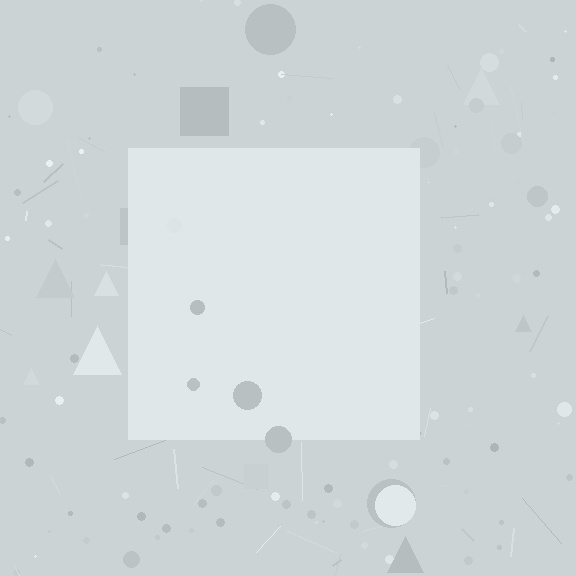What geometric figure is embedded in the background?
A square is embedded in the background.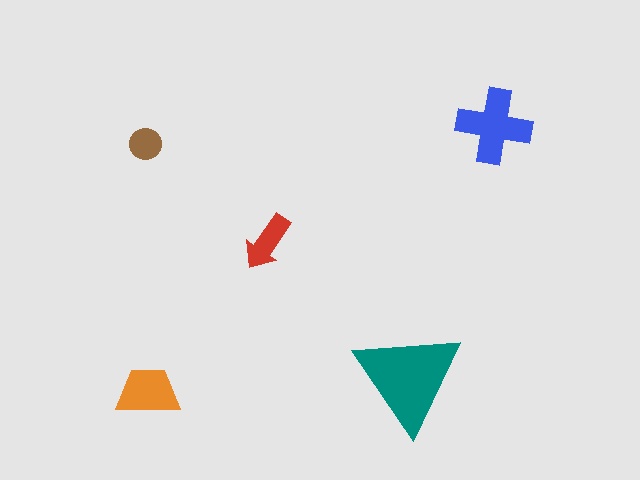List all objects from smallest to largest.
The brown circle, the red arrow, the orange trapezoid, the blue cross, the teal triangle.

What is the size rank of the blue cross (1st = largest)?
2nd.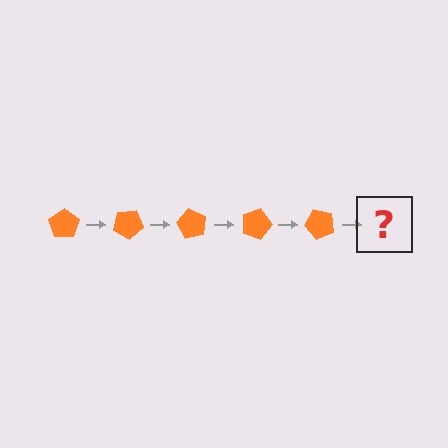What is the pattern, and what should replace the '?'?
The pattern is that the pentagon rotates 30 degrees each step. The '?' should be an orange pentagon rotated 150 degrees.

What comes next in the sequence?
The next element should be an orange pentagon rotated 150 degrees.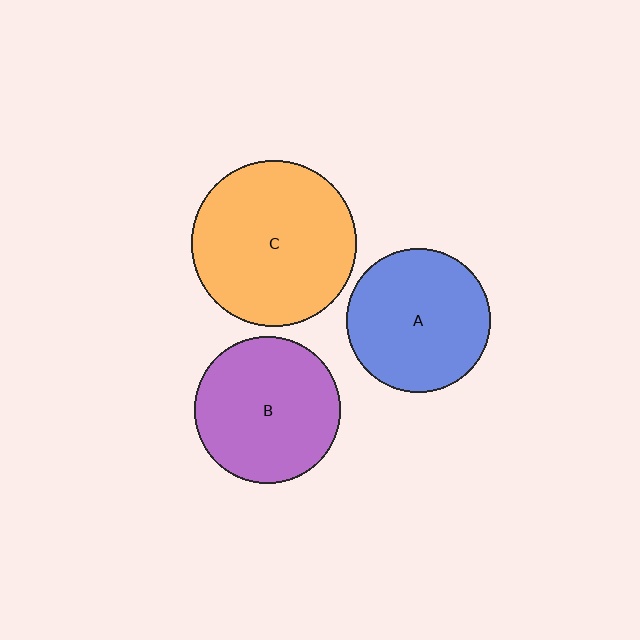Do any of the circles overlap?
No, none of the circles overlap.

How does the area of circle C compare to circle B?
Approximately 1.3 times.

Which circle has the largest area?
Circle C (orange).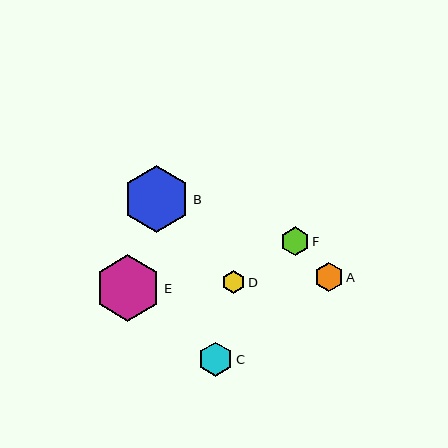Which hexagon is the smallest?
Hexagon D is the smallest with a size of approximately 23 pixels.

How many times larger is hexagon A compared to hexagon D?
Hexagon A is approximately 1.3 times the size of hexagon D.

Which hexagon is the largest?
Hexagon B is the largest with a size of approximately 67 pixels.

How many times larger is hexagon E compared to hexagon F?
Hexagon E is approximately 2.3 times the size of hexagon F.